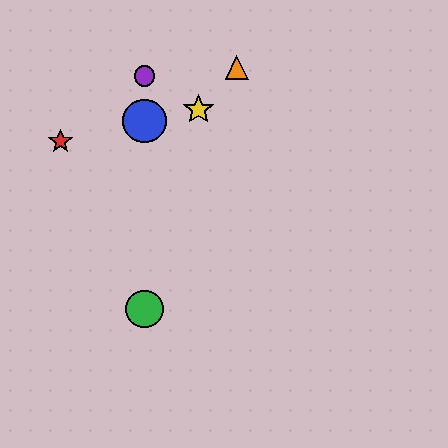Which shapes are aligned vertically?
The blue circle, the green circle, the purple circle are aligned vertically.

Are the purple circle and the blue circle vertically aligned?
Yes, both are at x≈145.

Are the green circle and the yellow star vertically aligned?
No, the green circle is at x≈145 and the yellow star is at x≈199.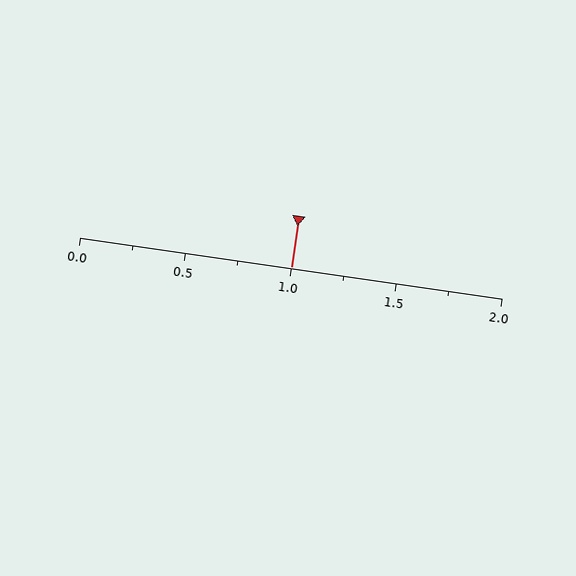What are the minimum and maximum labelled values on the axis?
The axis runs from 0.0 to 2.0.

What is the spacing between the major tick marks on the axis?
The major ticks are spaced 0.5 apart.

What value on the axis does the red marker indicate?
The marker indicates approximately 1.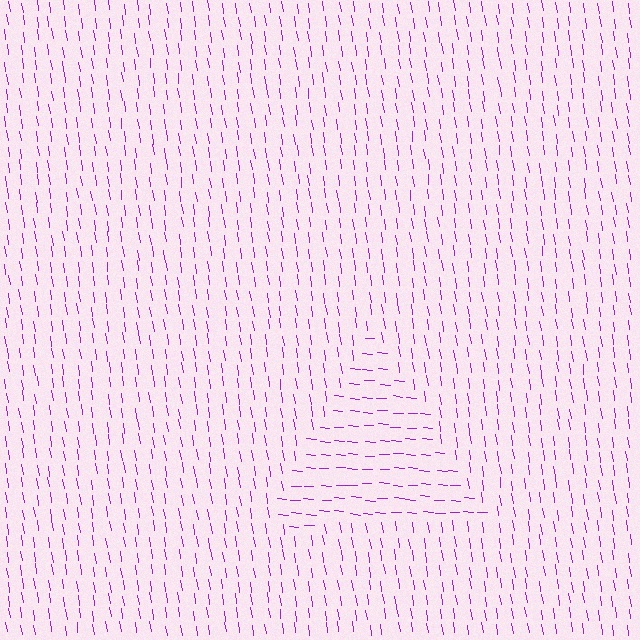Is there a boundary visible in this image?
Yes, there is a texture boundary formed by a change in line orientation.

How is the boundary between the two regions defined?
The boundary is defined purely by a change in line orientation (approximately 78 degrees difference). All lines are the same color and thickness.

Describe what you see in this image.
The image is filled with small purple line segments. A triangle region in the image has lines oriented differently from the surrounding lines, creating a visible texture boundary.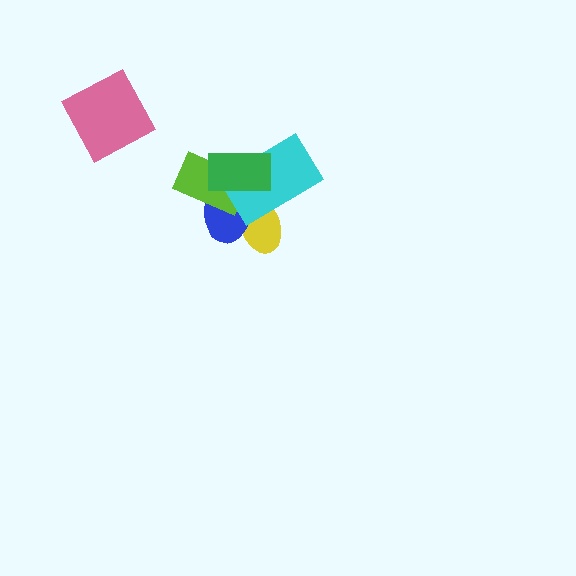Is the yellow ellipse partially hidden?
Yes, it is partially covered by another shape.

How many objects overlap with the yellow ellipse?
2 objects overlap with the yellow ellipse.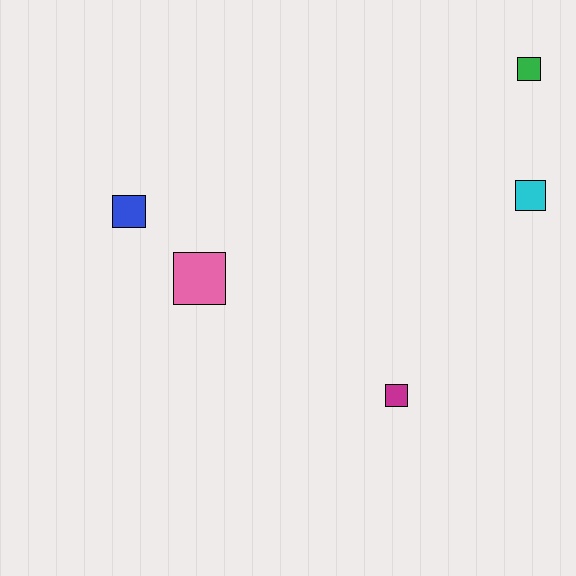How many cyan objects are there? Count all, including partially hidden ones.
There is 1 cyan object.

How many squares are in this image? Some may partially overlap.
There are 5 squares.